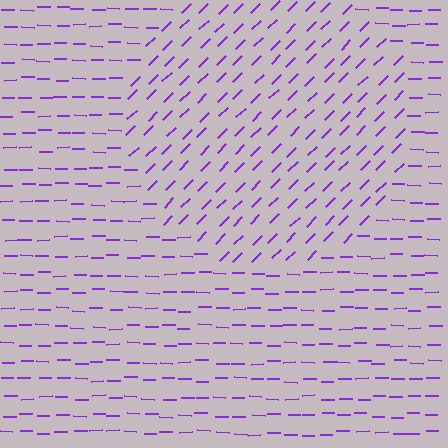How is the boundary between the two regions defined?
The boundary is defined purely by a change in line orientation (approximately 45 degrees difference). All lines are the same color and thickness.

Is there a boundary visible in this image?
Yes, there is a texture boundary formed by a change in line orientation.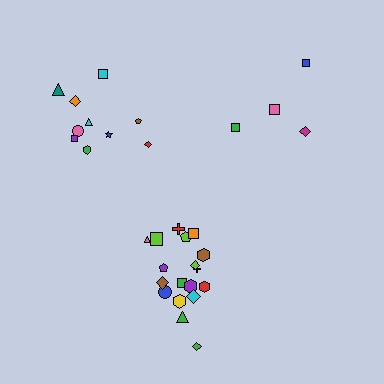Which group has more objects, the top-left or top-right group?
The top-left group.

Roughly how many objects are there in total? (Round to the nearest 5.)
Roughly 30 objects in total.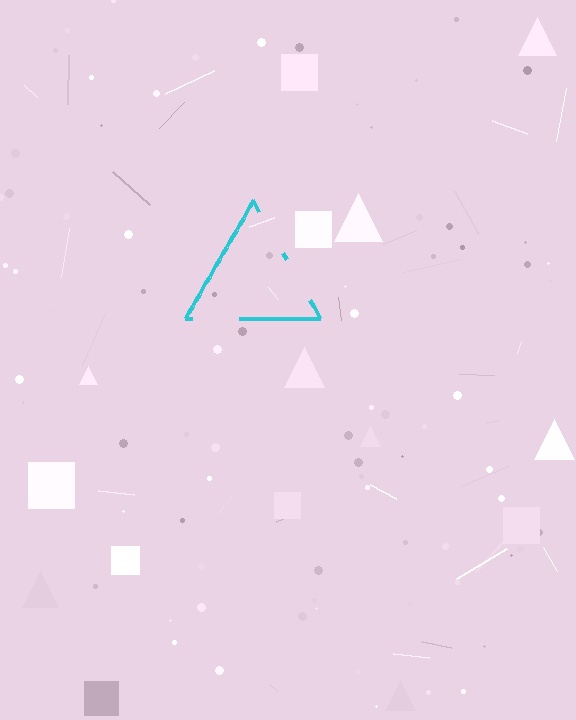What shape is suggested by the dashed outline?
The dashed outline suggests a triangle.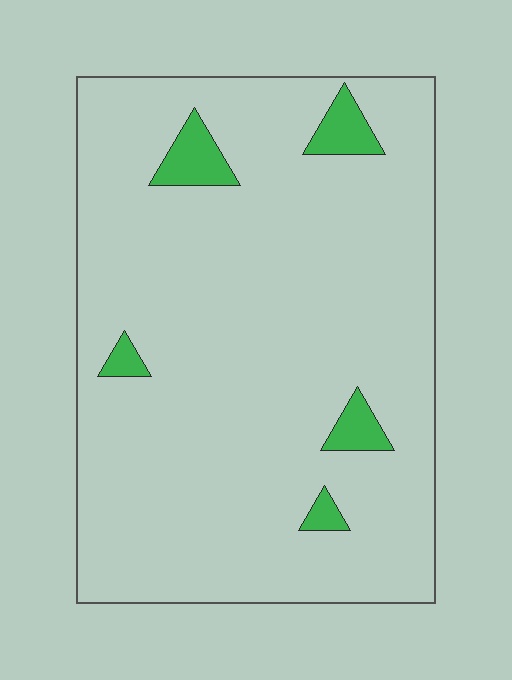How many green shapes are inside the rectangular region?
5.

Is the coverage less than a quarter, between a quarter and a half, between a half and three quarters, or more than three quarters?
Less than a quarter.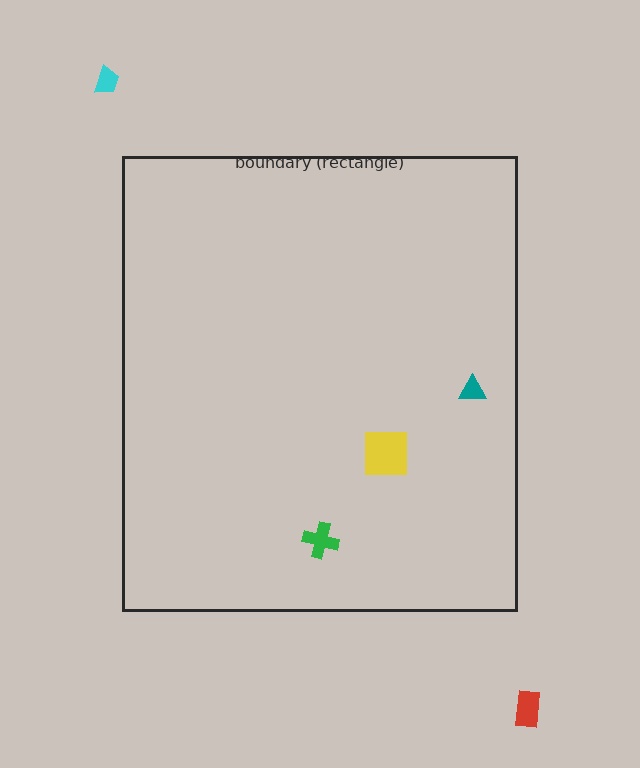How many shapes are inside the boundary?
3 inside, 2 outside.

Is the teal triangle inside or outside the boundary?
Inside.